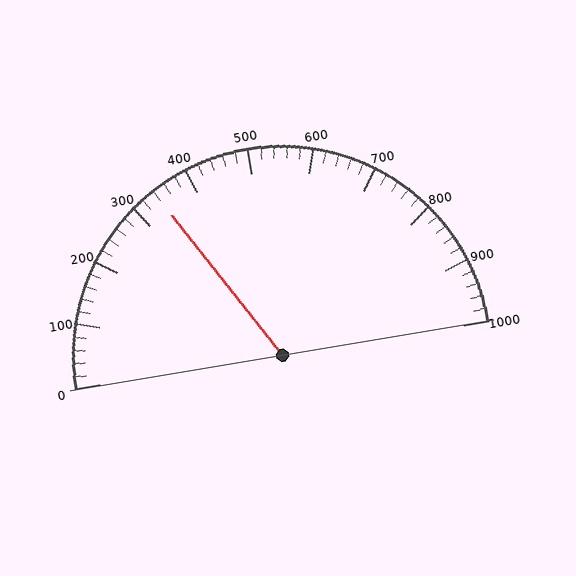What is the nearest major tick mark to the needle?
The nearest major tick mark is 300.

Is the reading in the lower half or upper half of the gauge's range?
The reading is in the lower half of the range (0 to 1000).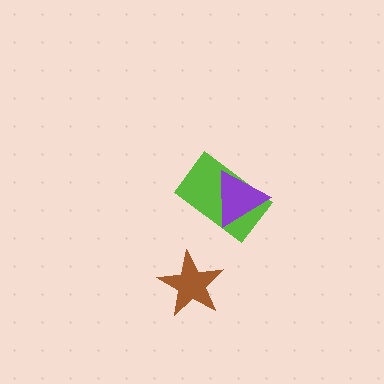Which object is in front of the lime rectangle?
The purple triangle is in front of the lime rectangle.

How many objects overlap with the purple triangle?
1 object overlaps with the purple triangle.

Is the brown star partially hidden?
No, no other shape covers it.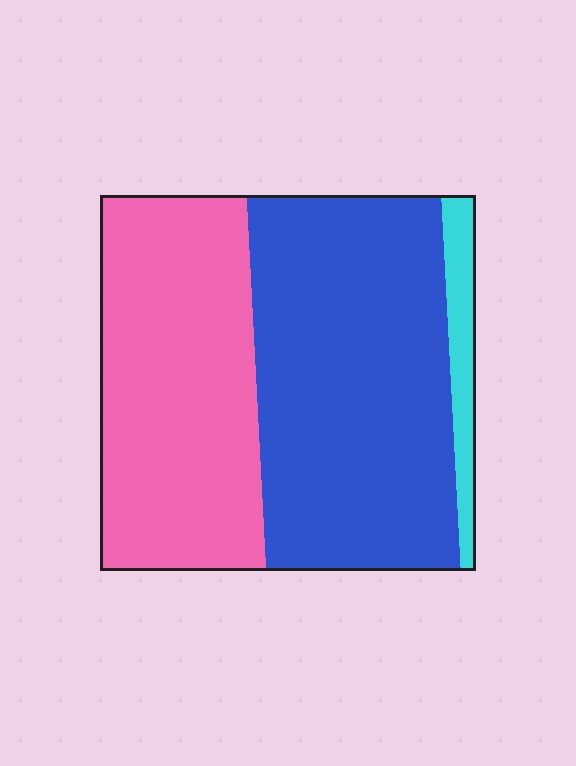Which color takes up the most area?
Blue, at roughly 50%.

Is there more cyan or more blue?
Blue.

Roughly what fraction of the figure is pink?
Pink covers 42% of the figure.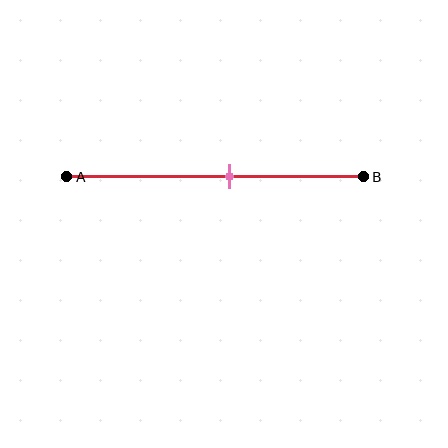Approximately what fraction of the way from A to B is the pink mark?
The pink mark is approximately 55% of the way from A to B.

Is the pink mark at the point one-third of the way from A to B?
No, the mark is at about 55% from A, not at the 33% one-third point.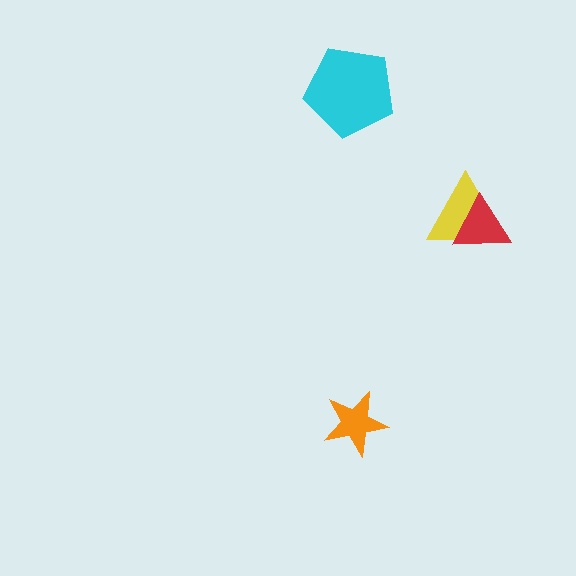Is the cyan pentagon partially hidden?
No, no other shape covers it.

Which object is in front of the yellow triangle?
The red triangle is in front of the yellow triangle.